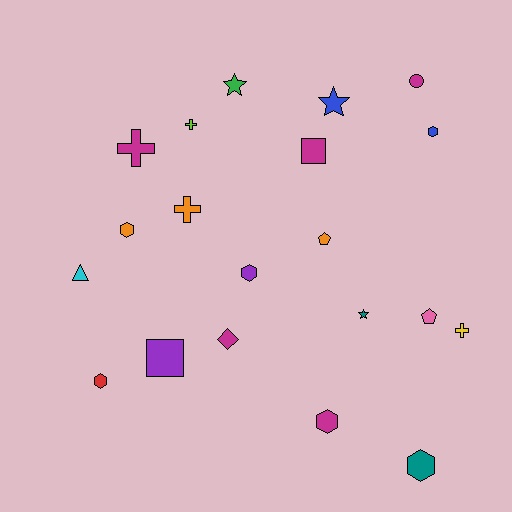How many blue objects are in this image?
There are 2 blue objects.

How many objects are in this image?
There are 20 objects.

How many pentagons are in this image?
There are 2 pentagons.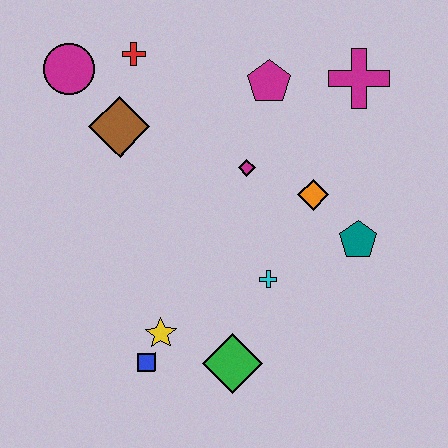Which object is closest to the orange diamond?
The teal pentagon is closest to the orange diamond.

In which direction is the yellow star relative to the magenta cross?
The yellow star is below the magenta cross.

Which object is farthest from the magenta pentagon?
The blue square is farthest from the magenta pentagon.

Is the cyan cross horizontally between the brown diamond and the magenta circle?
No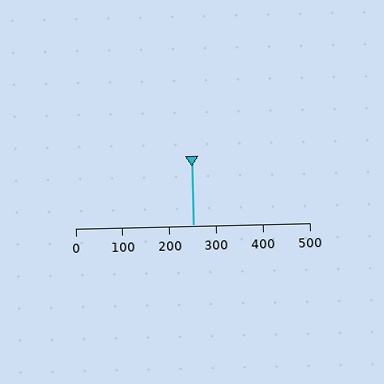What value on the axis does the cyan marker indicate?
The marker indicates approximately 250.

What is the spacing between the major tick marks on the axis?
The major ticks are spaced 100 apart.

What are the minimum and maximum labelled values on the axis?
The axis runs from 0 to 500.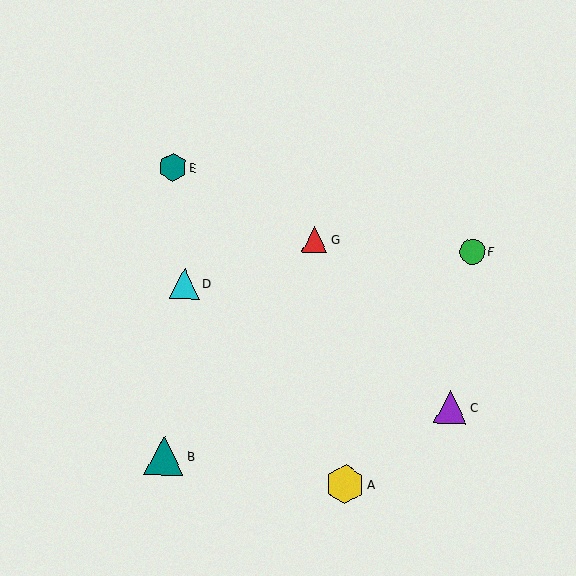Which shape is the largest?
The teal triangle (labeled B) is the largest.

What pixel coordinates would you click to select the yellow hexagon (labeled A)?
Click at (345, 484) to select the yellow hexagon A.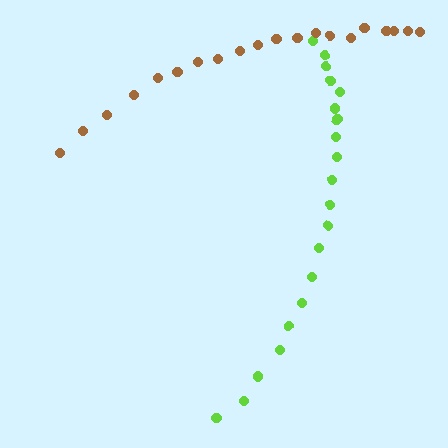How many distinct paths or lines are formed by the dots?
There are 2 distinct paths.